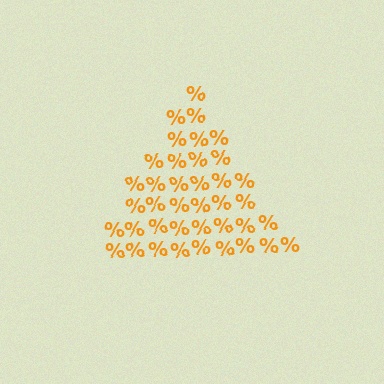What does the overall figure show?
The overall figure shows a triangle.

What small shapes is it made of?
It is made of small percent signs.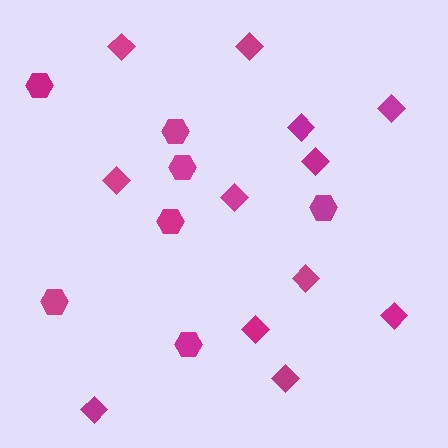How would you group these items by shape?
There are 2 groups: one group of hexagons (7) and one group of diamonds (12).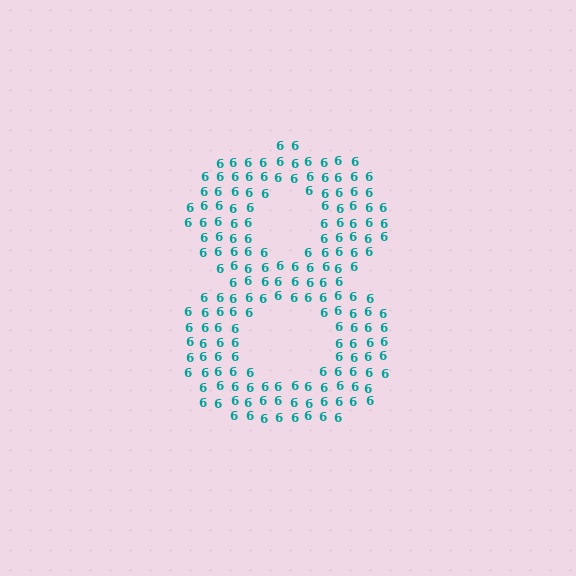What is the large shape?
The large shape is the digit 8.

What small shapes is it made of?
It is made of small digit 6's.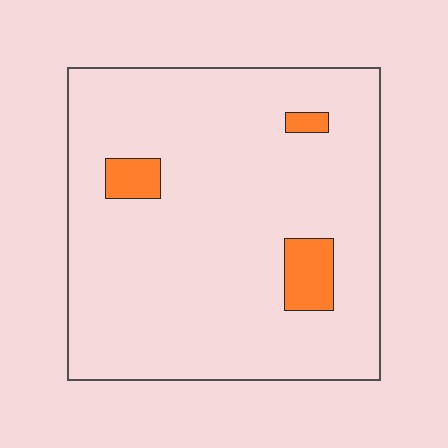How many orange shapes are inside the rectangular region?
3.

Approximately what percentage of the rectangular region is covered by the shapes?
Approximately 5%.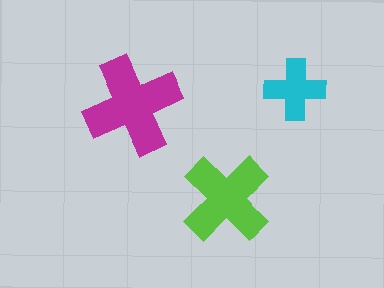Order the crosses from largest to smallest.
the magenta one, the lime one, the cyan one.